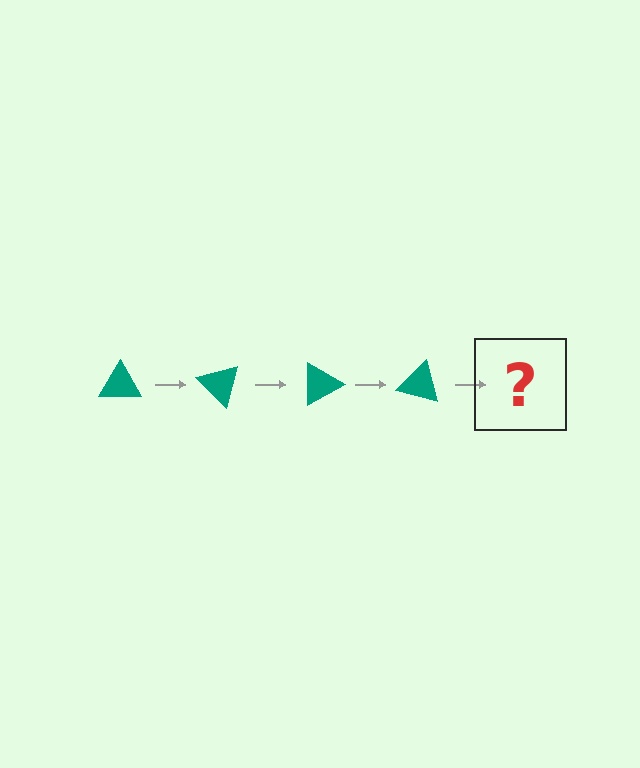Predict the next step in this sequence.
The next step is a teal triangle rotated 180 degrees.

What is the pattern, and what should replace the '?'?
The pattern is that the triangle rotates 45 degrees each step. The '?' should be a teal triangle rotated 180 degrees.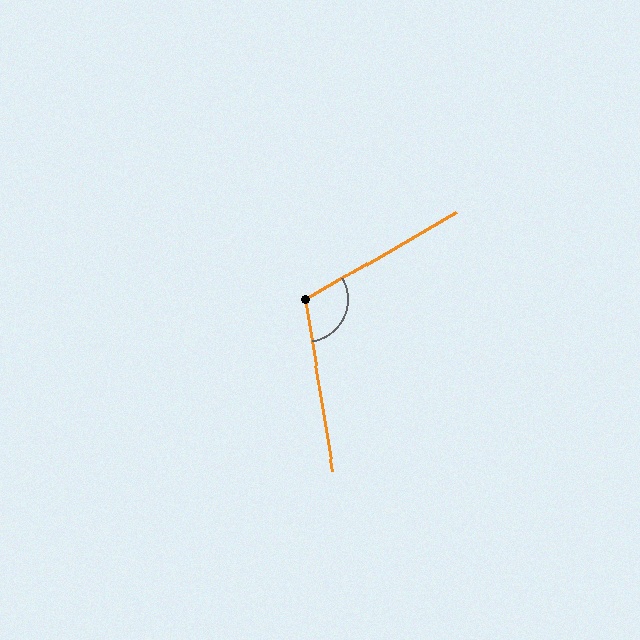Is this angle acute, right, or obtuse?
It is obtuse.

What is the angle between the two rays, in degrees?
Approximately 111 degrees.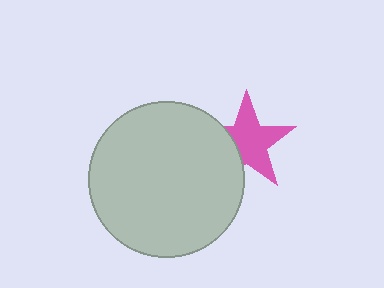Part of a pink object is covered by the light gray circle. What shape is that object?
It is a star.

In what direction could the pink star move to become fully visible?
The pink star could move right. That would shift it out from behind the light gray circle entirely.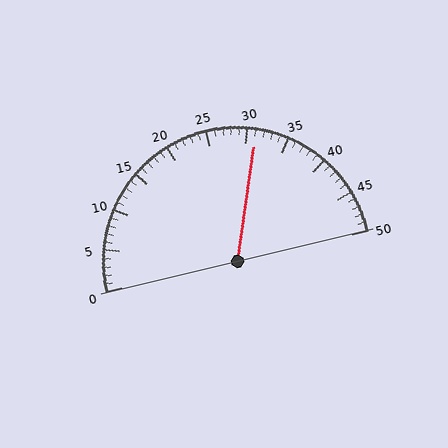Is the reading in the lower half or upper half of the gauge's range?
The reading is in the upper half of the range (0 to 50).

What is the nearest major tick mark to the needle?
The nearest major tick mark is 30.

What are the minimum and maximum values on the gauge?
The gauge ranges from 0 to 50.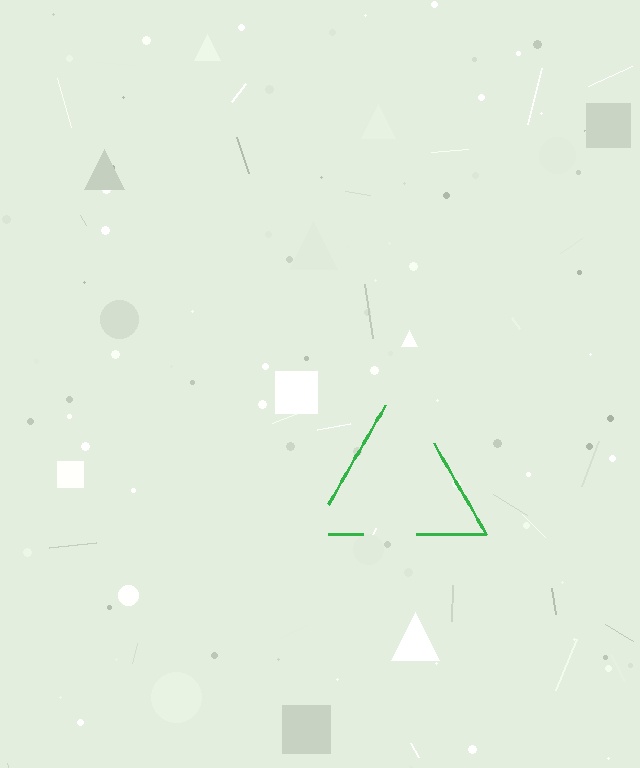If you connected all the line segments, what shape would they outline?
They would outline a triangle.